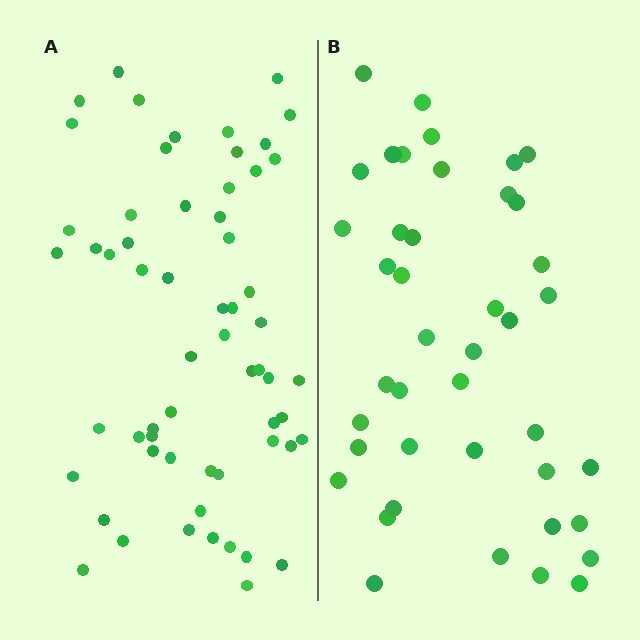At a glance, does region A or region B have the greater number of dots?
Region A (the left region) has more dots.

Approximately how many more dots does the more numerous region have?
Region A has approximately 20 more dots than region B.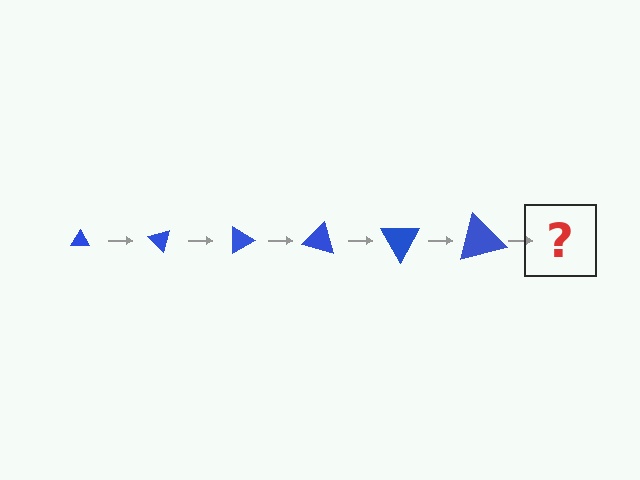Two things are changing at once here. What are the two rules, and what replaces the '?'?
The two rules are that the triangle grows larger each step and it rotates 45 degrees each step. The '?' should be a triangle, larger than the previous one and rotated 270 degrees from the start.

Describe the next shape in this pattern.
It should be a triangle, larger than the previous one and rotated 270 degrees from the start.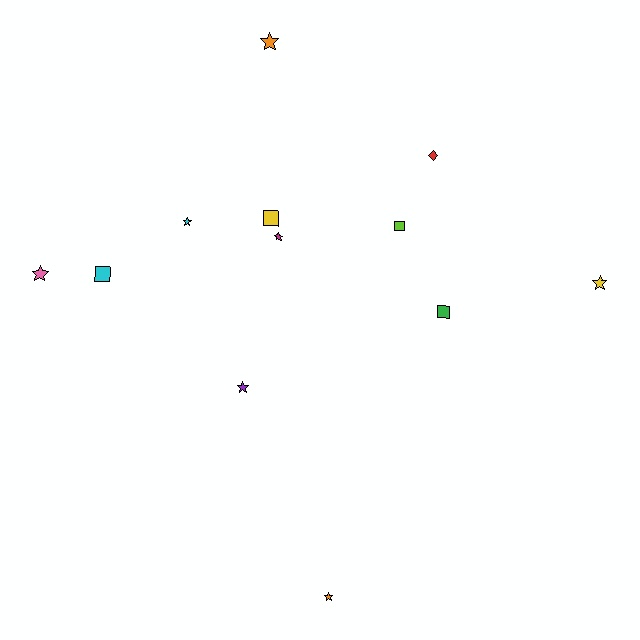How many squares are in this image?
There are 4 squares.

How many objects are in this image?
There are 12 objects.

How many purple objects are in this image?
There is 1 purple object.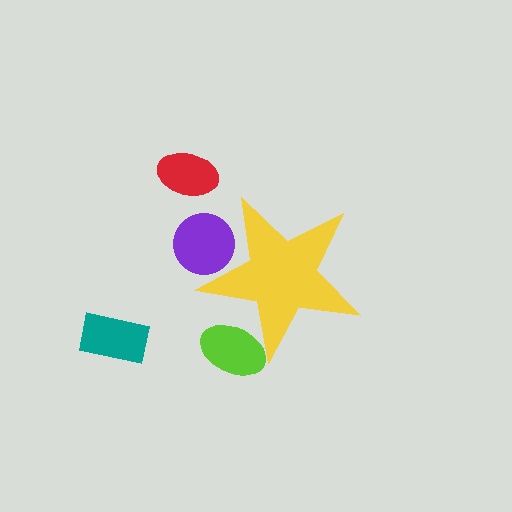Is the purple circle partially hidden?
Yes, the purple circle is partially hidden behind the yellow star.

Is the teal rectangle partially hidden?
No, the teal rectangle is fully visible.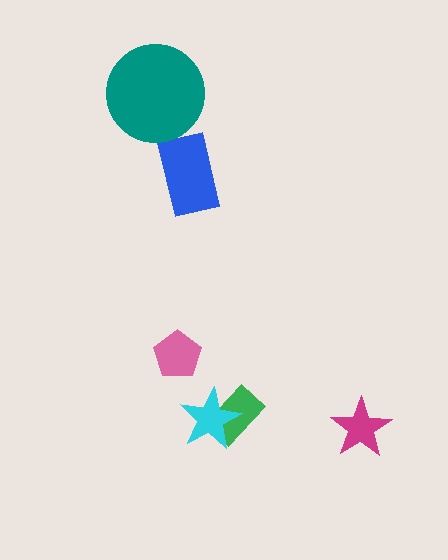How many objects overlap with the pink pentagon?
0 objects overlap with the pink pentagon.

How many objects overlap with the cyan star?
1 object overlaps with the cyan star.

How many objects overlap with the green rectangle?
1 object overlaps with the green rectangle.